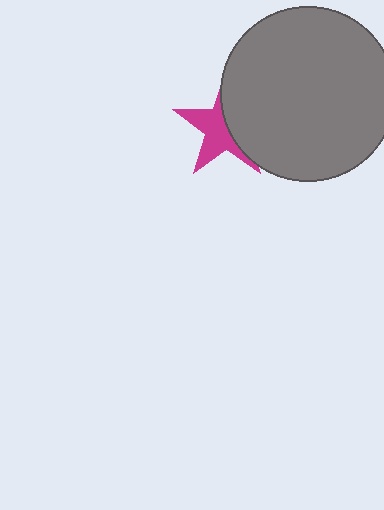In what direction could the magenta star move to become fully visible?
The magenta star could move left. That would shift it out from behind the gray circle entirely.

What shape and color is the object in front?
The object in front is a gray circle.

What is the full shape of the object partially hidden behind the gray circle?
The partially hidden object is a magenta star.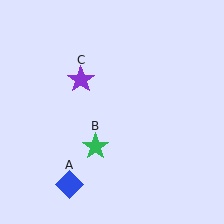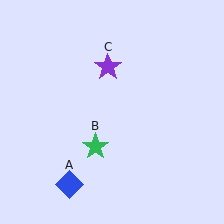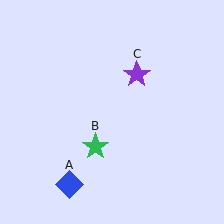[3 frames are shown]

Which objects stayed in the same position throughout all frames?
Blue diamond (object A) and green star (object B) remained stationary.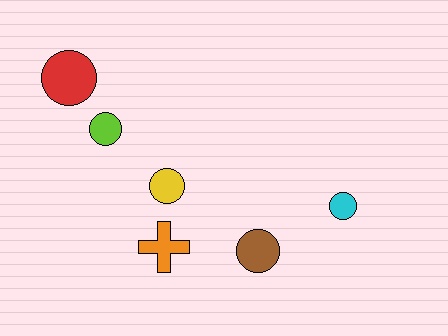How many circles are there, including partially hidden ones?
There are 5 circles.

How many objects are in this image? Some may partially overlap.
There are 6 objects.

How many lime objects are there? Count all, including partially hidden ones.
There is 1 lime object.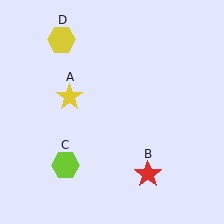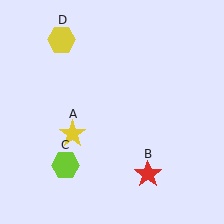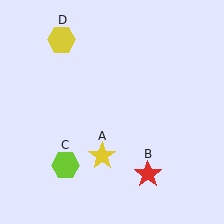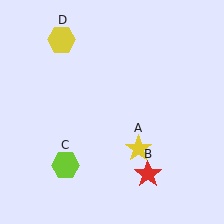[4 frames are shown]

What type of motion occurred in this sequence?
The yellow star (object A) rotated counterclockwise around the center of the scene.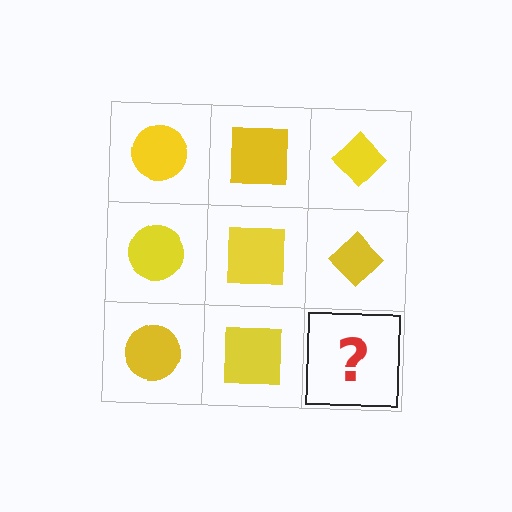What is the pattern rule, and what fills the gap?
The rule is that each column has a consistent shape. The gap should be filled with a yellow diamond.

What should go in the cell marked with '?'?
The missing cell should contain a yellow diamond.